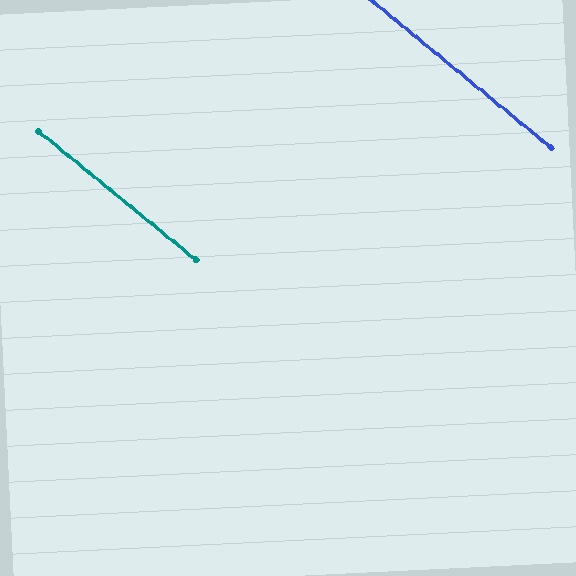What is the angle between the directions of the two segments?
Approximately 0 degrees.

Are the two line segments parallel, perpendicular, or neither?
Parallel — their directions differ by only 0.3°.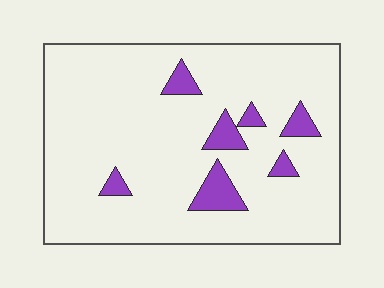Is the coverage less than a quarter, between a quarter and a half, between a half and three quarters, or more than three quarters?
Less than a quarter.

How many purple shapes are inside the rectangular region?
7.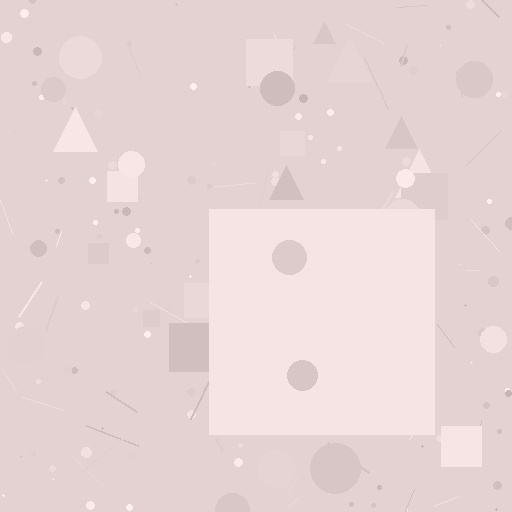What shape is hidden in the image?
A square is hidden in the image.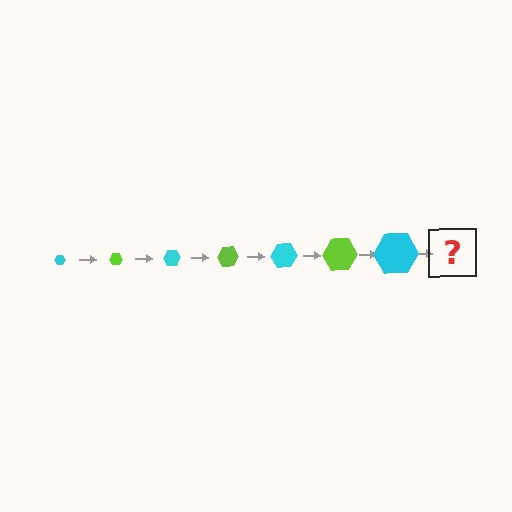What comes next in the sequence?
The next element should be a lime hexagon, larger than the previous one.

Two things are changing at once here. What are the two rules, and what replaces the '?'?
The two rules are that the hexagon grows larger each step and the color cycles through cyan and lime. The '?' should be a lime hexagon, larger than the previous one.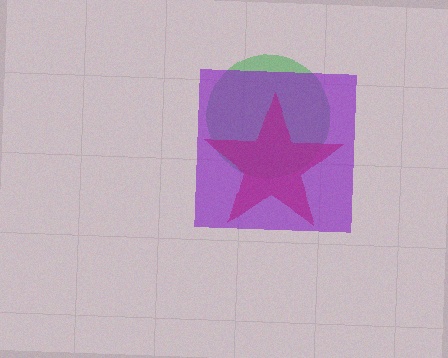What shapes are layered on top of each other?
The layered shapes are: a green circle, a red star, a purple square.